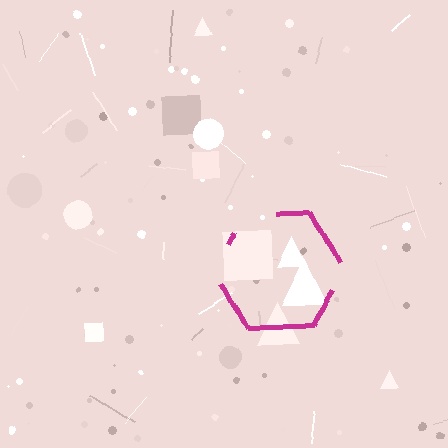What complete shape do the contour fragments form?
The contour fragments form a hexagon.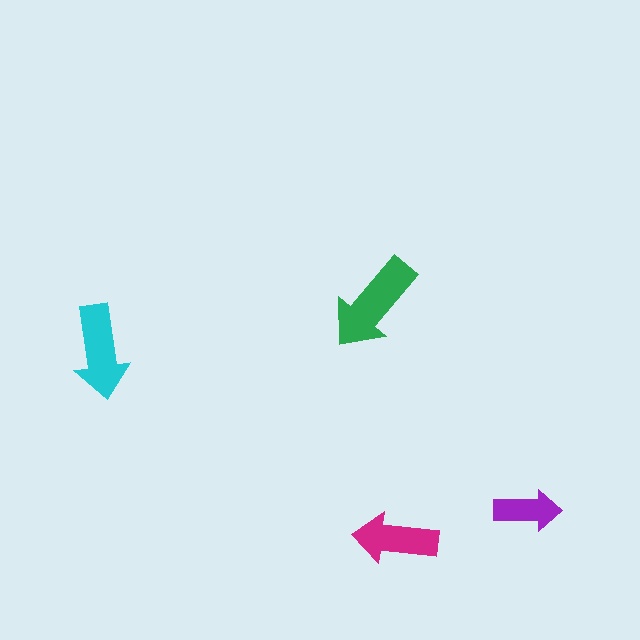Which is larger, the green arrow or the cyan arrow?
The green one.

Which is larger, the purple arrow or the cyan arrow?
The cyan one.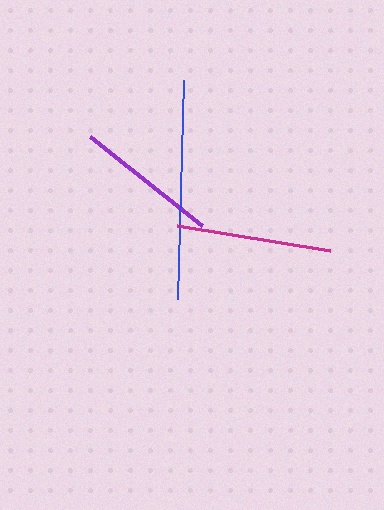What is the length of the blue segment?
The blue segment is approximately 219 pixels long.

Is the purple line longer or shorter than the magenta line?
The magenta line is longer than the purple line.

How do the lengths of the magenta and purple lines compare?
The magenta and purple lines are approximately the same length.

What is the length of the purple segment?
The purple segment is approximately 143 pixels long.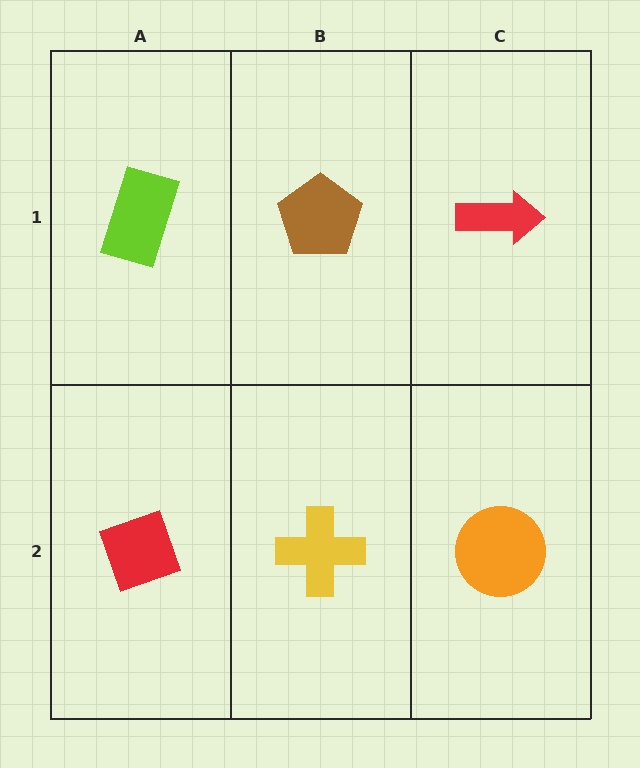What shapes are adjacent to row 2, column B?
A brown pentagon (row 1, column B), a red diamond (row 2, column A), an orange circle (row 2, column C).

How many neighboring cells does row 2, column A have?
2.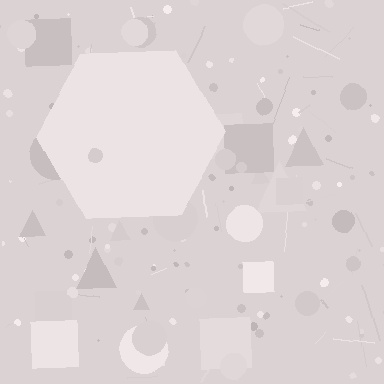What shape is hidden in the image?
A hexagon is hidden in the image.